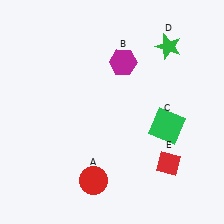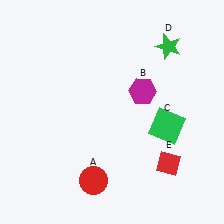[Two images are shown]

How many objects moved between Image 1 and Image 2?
1 object moved between the two images.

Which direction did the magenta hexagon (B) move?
The magenta hexagon (B) moved down.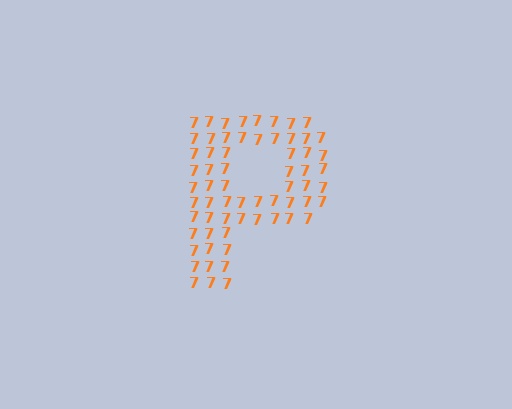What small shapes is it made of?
It is made of small digit 7's.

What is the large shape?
The large shape is the letter P.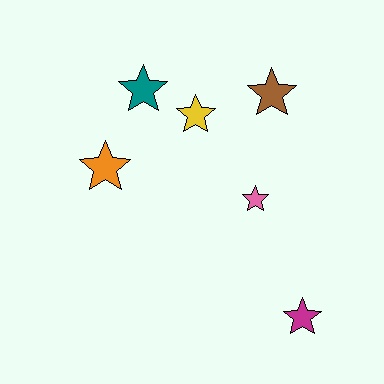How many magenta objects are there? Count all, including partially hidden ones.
There is 1 magenta object.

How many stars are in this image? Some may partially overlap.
There are 6 stars.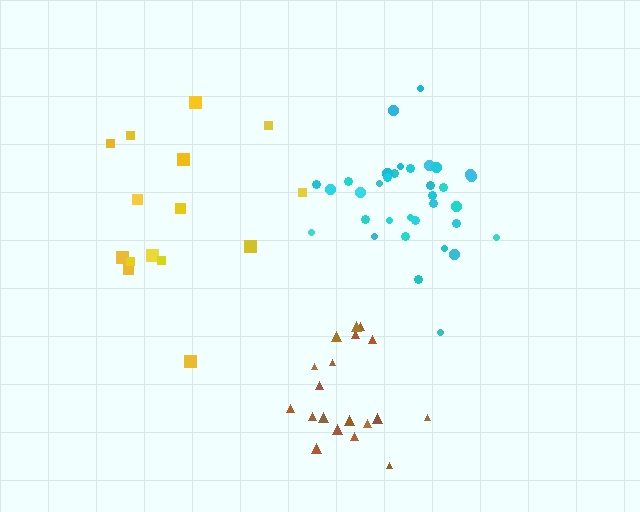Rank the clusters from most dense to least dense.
cyan, brown, yellow.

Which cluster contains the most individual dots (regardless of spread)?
Cyan (34).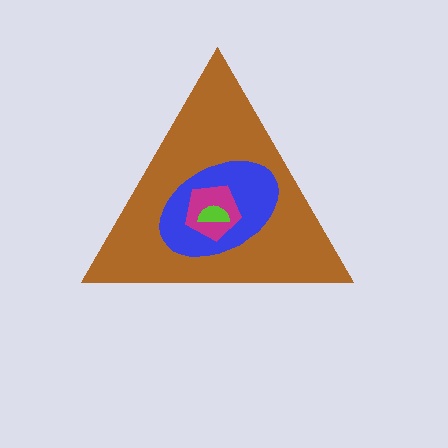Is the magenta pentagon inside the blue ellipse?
Yes.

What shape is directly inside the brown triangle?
The blue ellipse.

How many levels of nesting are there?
4.